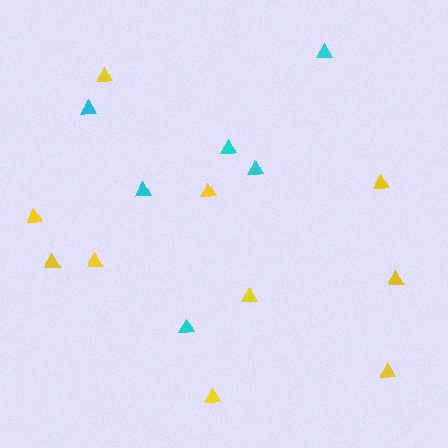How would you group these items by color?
There are 2 groups: one group of cyan triangles (6) and one group of yellow triangles (10).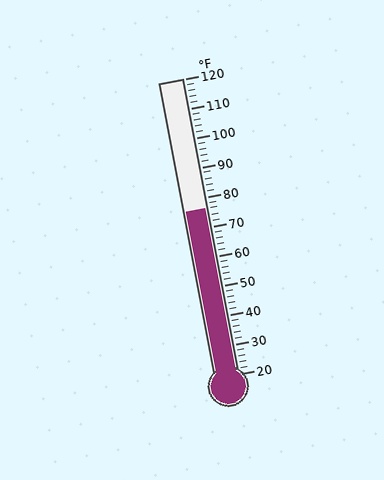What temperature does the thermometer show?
The thermometer shows approximately 76°F.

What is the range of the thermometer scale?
The thermometer scale ranges from 20°F to 120°F.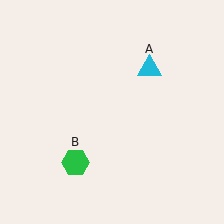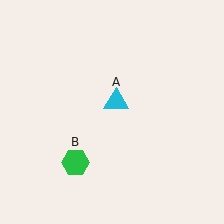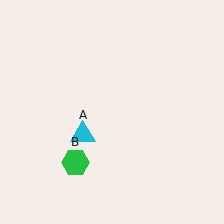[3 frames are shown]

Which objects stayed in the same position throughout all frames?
Green hexagon (object B) remained stationary.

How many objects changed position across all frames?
1 object changed position: cyan triangle (object A).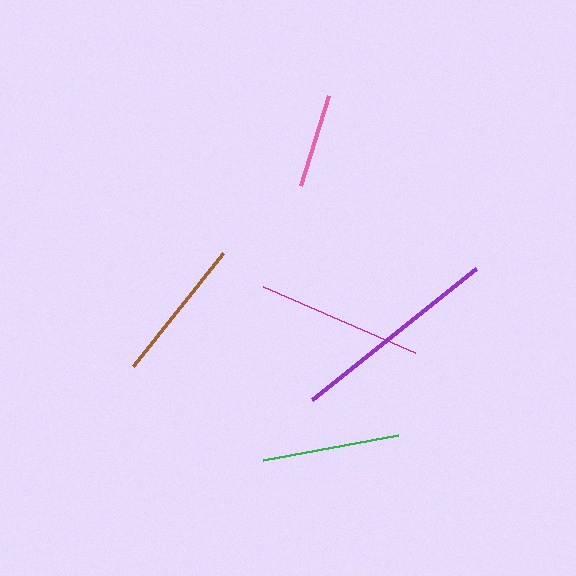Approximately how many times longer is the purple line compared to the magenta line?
The purple line is approximately 1.3 times the length of the magenta line.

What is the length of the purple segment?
The purple segment is approximately 209 pixels long.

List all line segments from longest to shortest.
From longest to shortest: purple, magenta, brown, green, pink.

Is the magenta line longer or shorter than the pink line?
The magenta line is longer than the pink line.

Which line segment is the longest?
The purple line is the longest at approximately 209 pixels.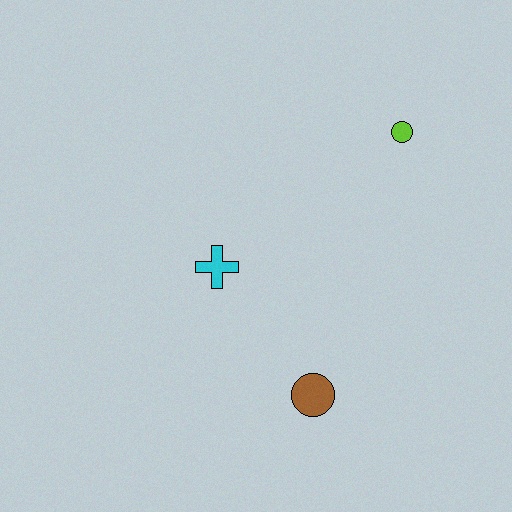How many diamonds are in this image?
There are no diamonds.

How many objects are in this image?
There are 3 objects.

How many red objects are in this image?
There are no red objects.